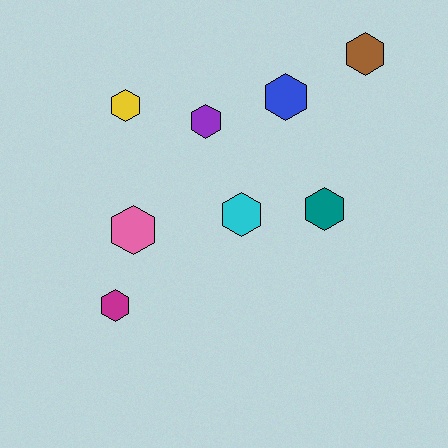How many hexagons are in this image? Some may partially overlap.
There are 8 hexagons.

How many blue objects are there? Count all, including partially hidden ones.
There is 1 blue object.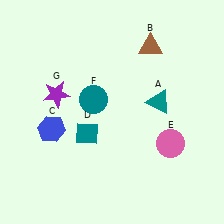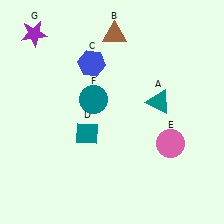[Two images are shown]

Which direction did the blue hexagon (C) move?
The blue hexagon (C) moved up.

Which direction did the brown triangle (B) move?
The brown triangle (B) moved left.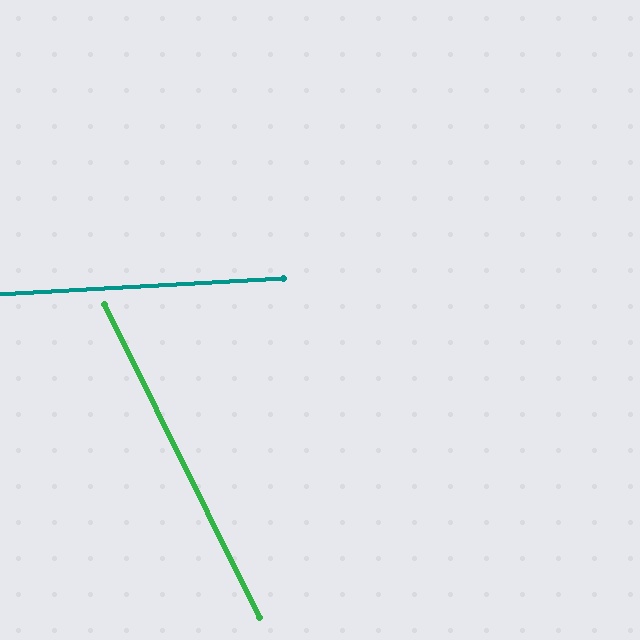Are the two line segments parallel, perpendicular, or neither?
Neither parallel nor perpendicular — they differ by about 67°.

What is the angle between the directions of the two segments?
Approximately 67 degrees.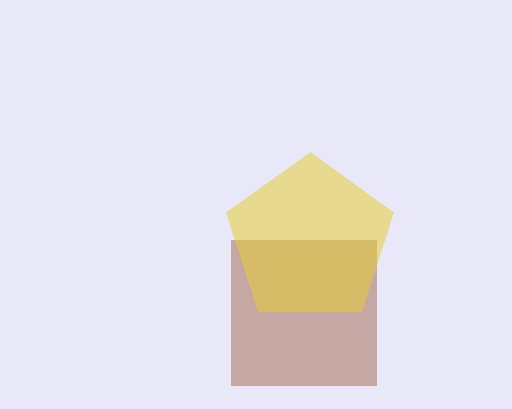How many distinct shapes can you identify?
There are 2 distinct shapes: a brown square, a yellow pentagon.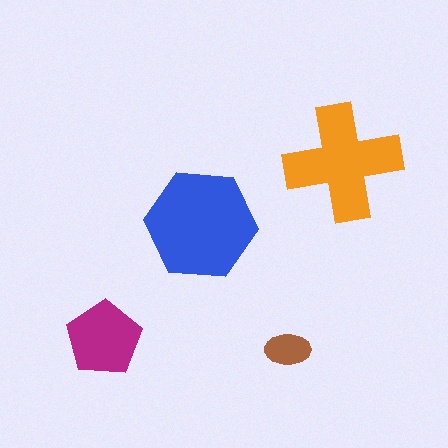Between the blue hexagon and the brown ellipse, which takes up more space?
The blue hexagon.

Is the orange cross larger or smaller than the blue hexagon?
Smaller.